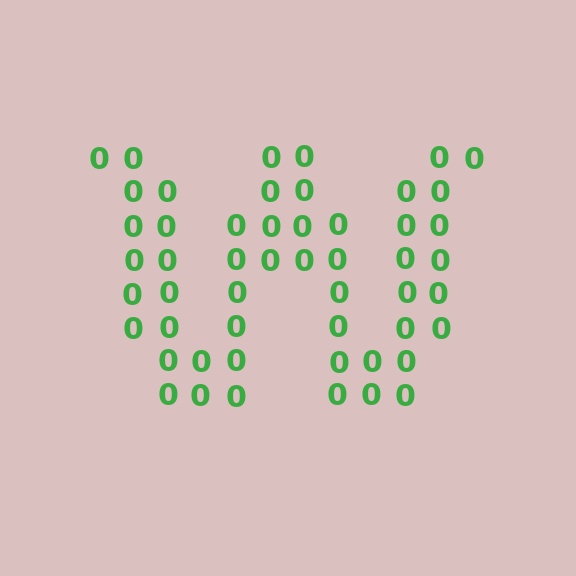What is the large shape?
The large shape is the letter W.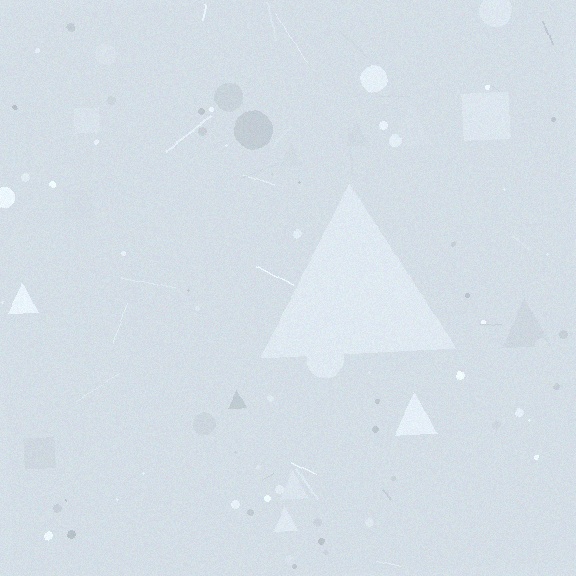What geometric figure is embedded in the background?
A triangle is embedded in the background.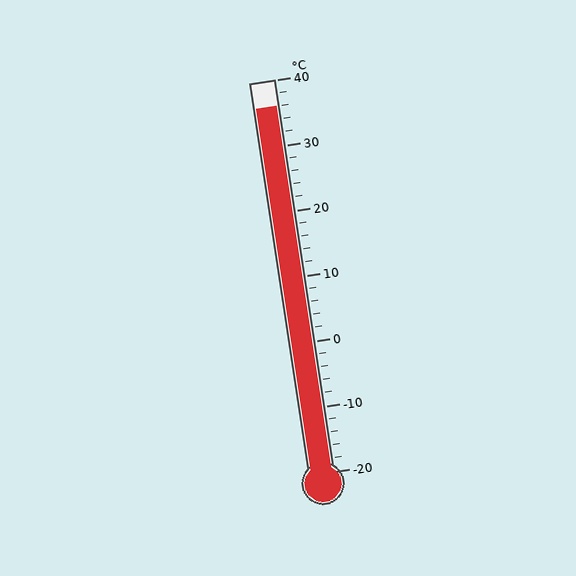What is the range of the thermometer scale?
The thermometer scale ranges from -20°C to 40°C.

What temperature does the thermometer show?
The thermometer shows approximately 36°C.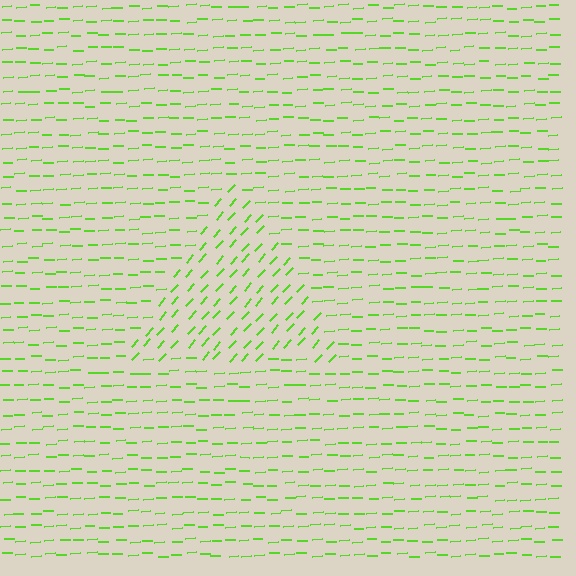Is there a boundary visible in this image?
Yes, there is a texture boundary formed by a change in line orientation.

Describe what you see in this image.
The image is filled with small lime line segments. A triangle region in the image has lines oriented differently from the surrounding lines, creating a visible texture boundary.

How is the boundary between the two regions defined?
The boundary is defined purely by a change in line orientation (approximately 45 degrees difference). All lines are the same color and thickness.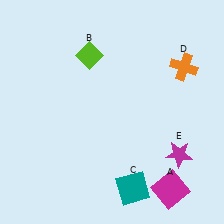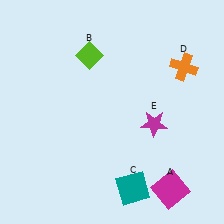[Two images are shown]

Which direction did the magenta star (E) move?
The magenta star (E) moved up.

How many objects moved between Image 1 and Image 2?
1 object moved between the two images.